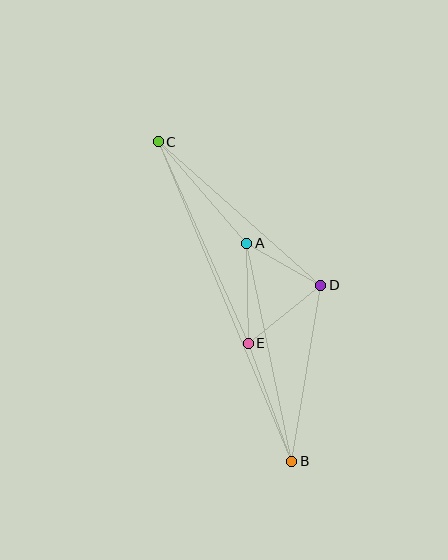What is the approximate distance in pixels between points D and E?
The distance between D and E is approximately 93 pixels.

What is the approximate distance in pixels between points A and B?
The distance between A and B is approximately 223 pixels.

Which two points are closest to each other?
Points A and D are closest to each other.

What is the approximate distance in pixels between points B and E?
The distance between B and E is approximately 126 pixels.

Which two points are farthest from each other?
Points B and C are farthest from each other.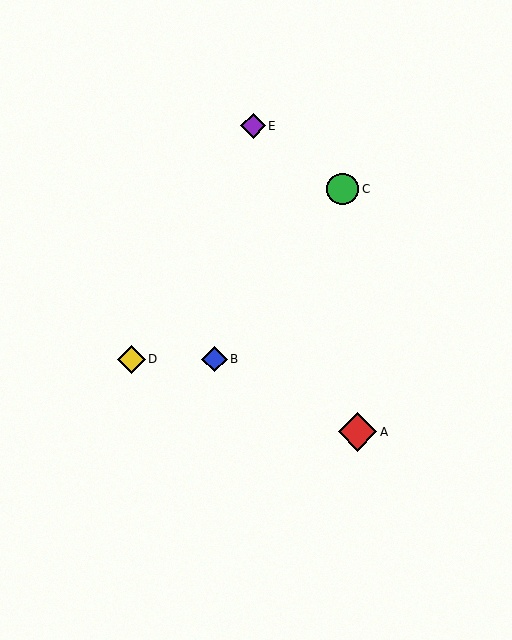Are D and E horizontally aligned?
No, D is at y≈359 and E is at y≈126.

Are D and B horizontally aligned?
Yes, both are at y≈359.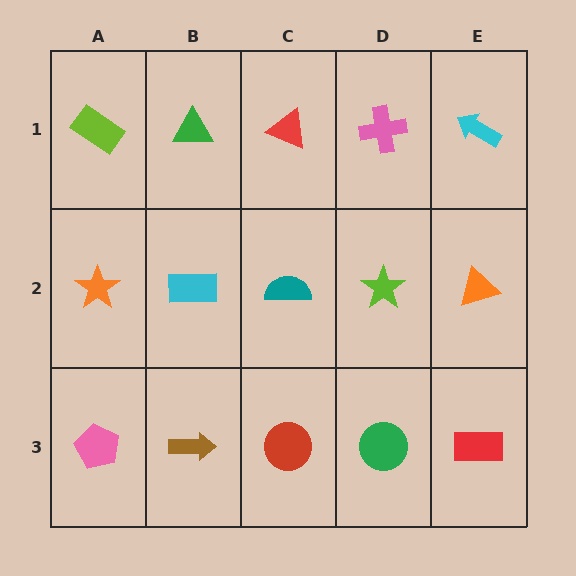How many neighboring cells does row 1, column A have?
2.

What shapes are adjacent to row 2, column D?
A pink cross (row 1, column D), a green circle (row 3, column D), a teal semicircle (row 2, column C), an orange triangle (row 2, column E).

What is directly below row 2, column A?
A pink pentagon.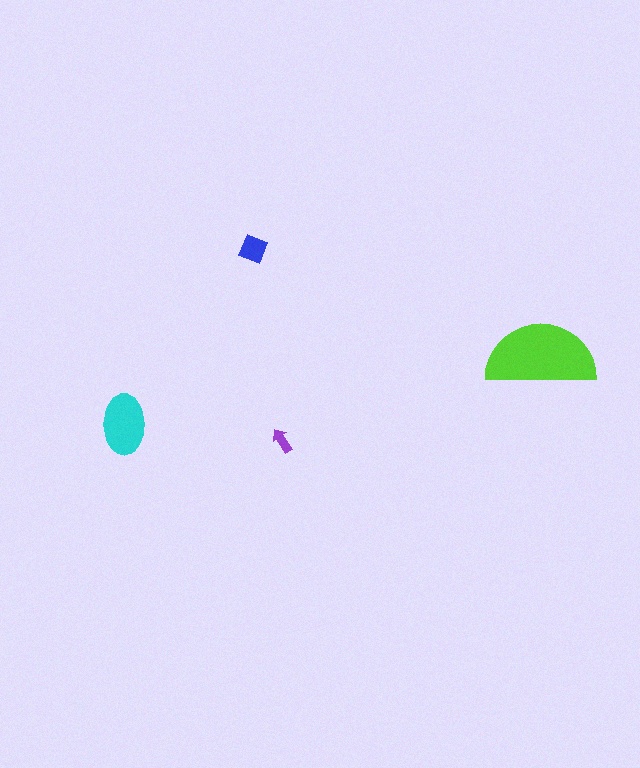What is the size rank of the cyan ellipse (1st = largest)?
2nd.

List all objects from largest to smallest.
The lime semicircle, the cyan ellipse, the blue diamond, the purple arrow.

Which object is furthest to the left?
The cyan ellipse is leftmost.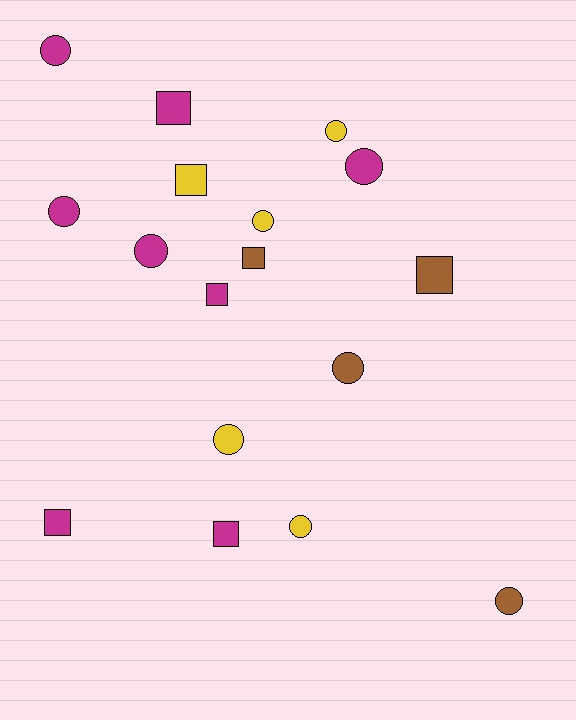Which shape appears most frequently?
Circle, with 10 objects.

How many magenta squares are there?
There are 4 magenta squares.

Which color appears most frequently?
Magenta, with 8 objects.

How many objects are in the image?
There are 17 objects.